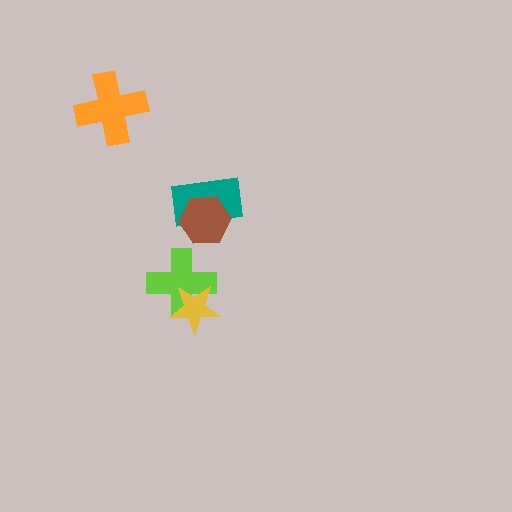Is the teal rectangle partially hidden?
Yes, it is partially covered by another shape.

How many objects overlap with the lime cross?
1 object overlaps with the lime cross.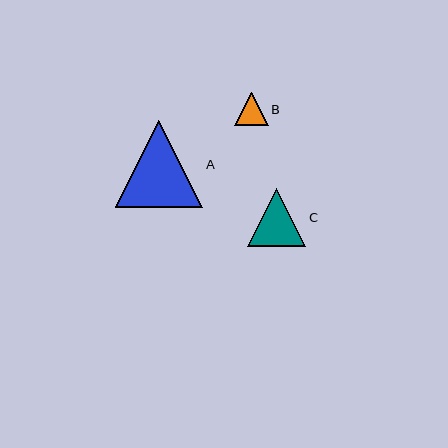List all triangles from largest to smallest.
From largest to smallest: A, C, B.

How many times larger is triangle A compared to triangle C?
Triangle A is approximately 1.5 times the size of triangle C.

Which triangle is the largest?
Triangle A is the largest with a size of approximately 88 pixels.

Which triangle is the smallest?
Triangle B is the smallest with a size of approximately 34 pixels.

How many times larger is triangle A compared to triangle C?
Triangle A is approximately 1.5 times the size of triangle C.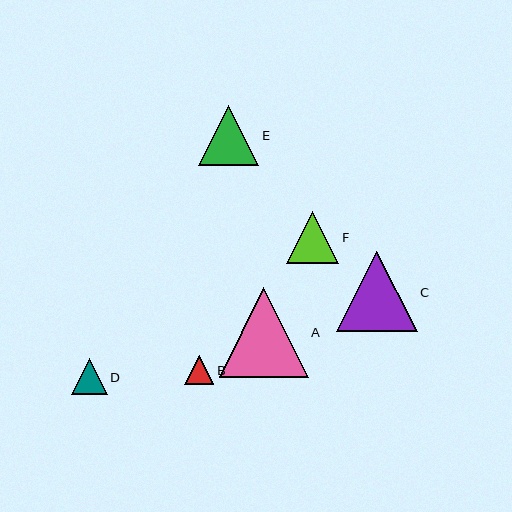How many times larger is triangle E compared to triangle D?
Triangle E is approximately 1.7 times the size of triangle D.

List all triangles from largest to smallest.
From largest to smallest: A, C, E, F, D, B.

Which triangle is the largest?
Triangle A is the largest with a size of approximately 89 pixels.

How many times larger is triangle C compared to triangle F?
Triangle C is approximately 1.5 times the size of triangle F.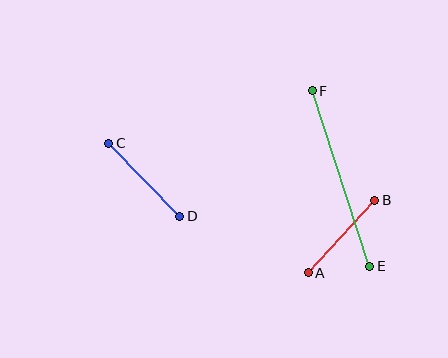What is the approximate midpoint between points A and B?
The midpoint is at approximately (341, 237) pixels.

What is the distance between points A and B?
The distance is approximately 98 pixels.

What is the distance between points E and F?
The distance is approximately 185 pixels.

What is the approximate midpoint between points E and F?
The midpoint is at approximately (341, 178) pixels.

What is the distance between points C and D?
The distance is approximately 102 pixels.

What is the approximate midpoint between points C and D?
The midpoint is at approximately (144, 180) pixels.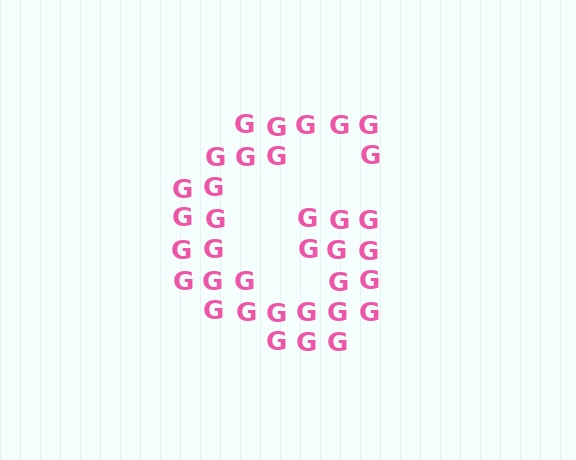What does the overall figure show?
The overall figure shows the letter G.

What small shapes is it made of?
It is made of small letter G's.